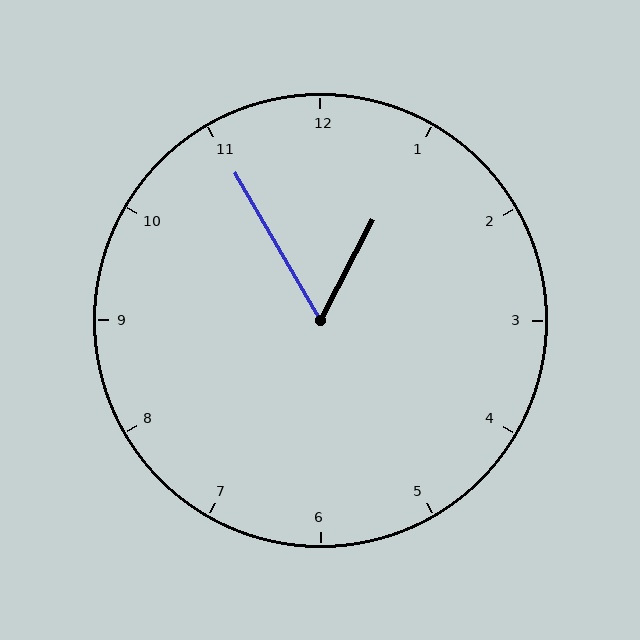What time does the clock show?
12:55.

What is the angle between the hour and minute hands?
Approximately 58 degrees.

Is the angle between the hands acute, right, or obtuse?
It is acute.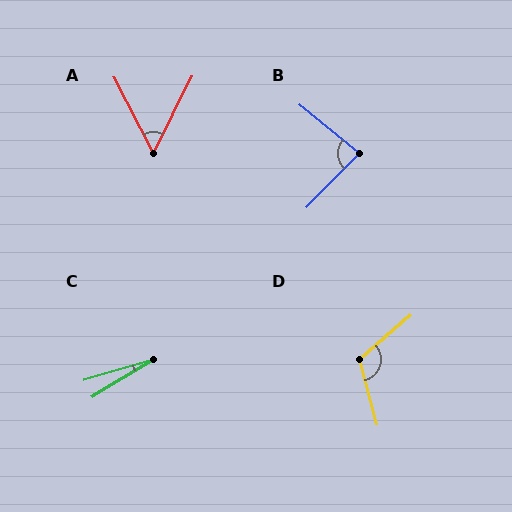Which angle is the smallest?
C, at approximately 15 degrees.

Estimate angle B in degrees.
Approximately 85 degrees.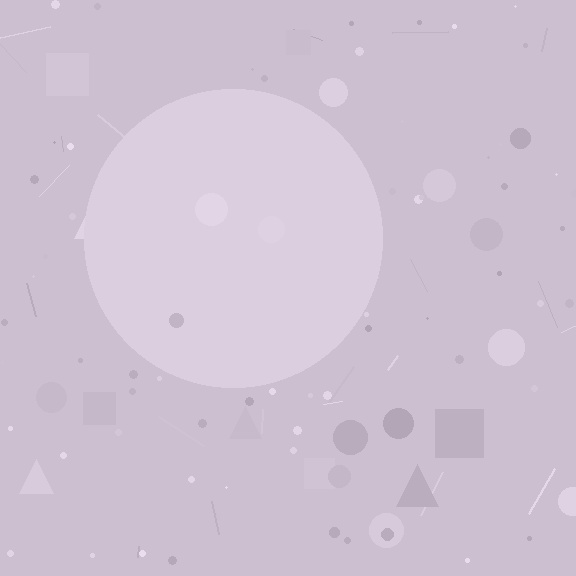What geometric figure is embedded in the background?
A circle is embedded in the background.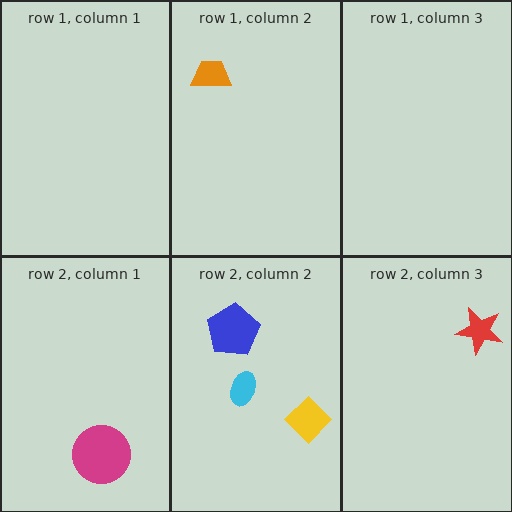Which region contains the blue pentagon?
The row 2, column 2 region.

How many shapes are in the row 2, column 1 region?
1.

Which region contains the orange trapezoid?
The row 1, column 2 region.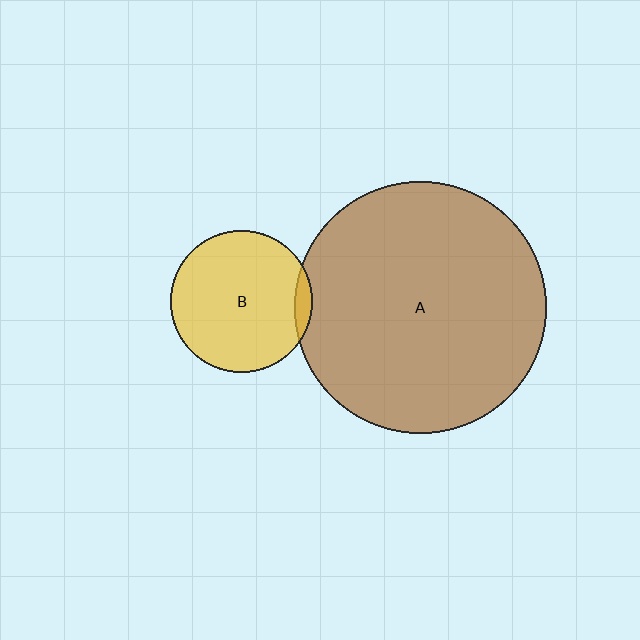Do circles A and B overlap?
Yes.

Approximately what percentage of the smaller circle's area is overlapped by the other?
Approximately 5%.